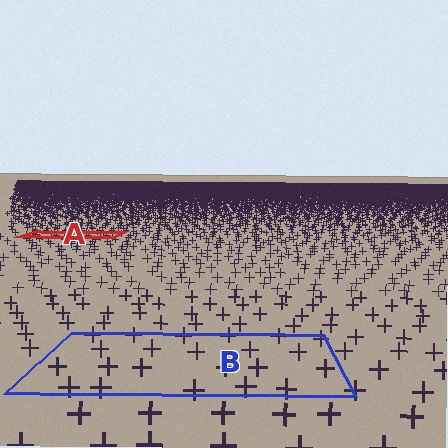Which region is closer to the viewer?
Region B is closer. The texture elements there are larger and more spread out.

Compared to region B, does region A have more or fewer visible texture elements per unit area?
Region A has more texture elements per unit area — they are packed more densely because it is farther away.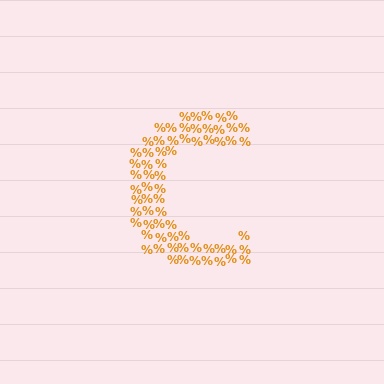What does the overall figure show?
The overall figure shows the letter C.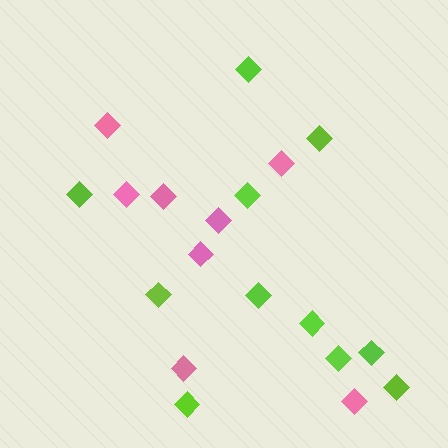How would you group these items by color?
There are 2 groups: one group of lime diamonds (11) and one group of pink diamonds (8).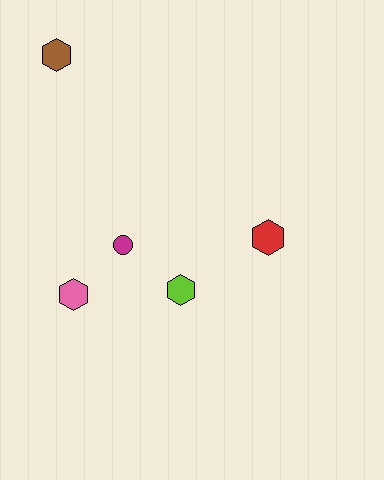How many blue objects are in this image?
There are no blue objects.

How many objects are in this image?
There are 5 objects.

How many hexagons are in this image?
There are 4 hexagons.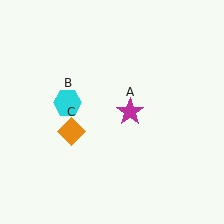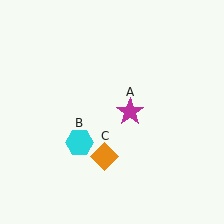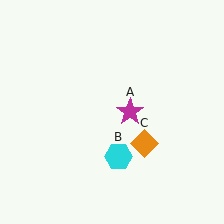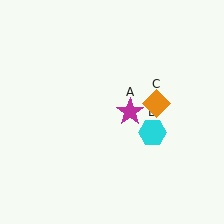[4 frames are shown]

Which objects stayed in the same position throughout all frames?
Magenta star (object A) remained stationary.